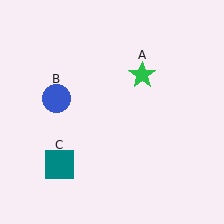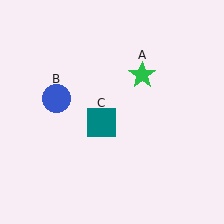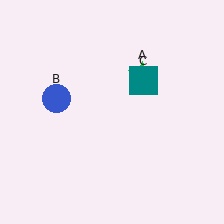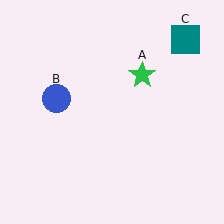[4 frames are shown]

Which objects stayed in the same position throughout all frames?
Green star (object A) and blue circle (object B) remained stationary.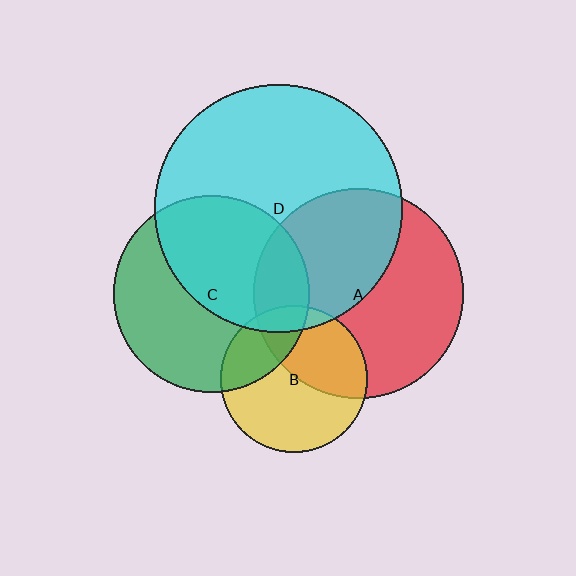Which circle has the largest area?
Circle D (cyan).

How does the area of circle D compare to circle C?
Approximately 1.6 times.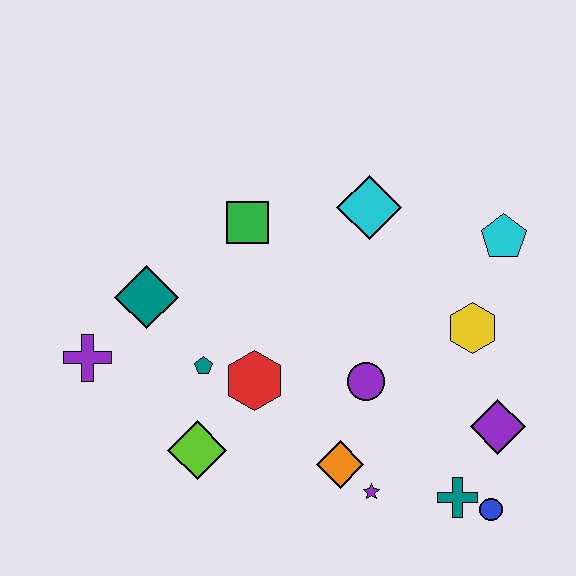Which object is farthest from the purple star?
The purple cross is farthest from the purple star.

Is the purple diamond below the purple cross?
Yes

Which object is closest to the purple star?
The orange diamond is closest to the purple star.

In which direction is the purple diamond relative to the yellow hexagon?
The purple diamond is below the yellow hexagon.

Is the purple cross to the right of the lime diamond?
No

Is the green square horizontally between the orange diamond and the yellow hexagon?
No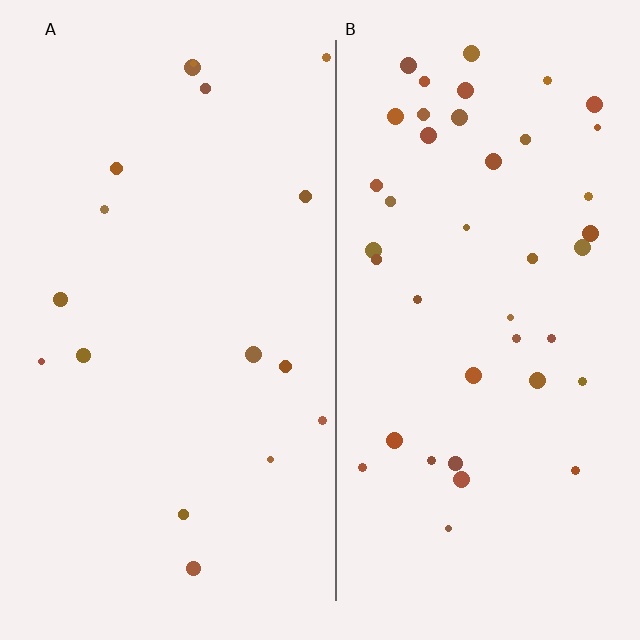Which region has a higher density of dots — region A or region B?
B (the right).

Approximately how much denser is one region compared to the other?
Approximately 2.5× — region B over region A.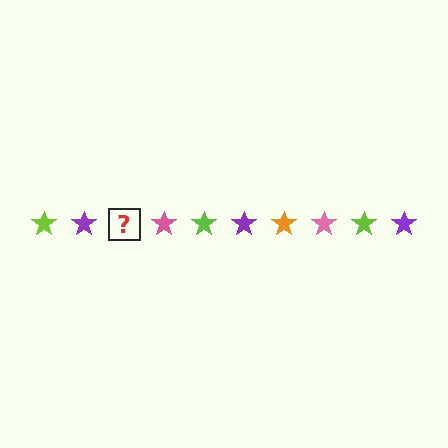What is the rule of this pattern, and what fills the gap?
The rule is that the pattern cycles through lime, purple, orange, pink stars. The gap should be filled with an orange star.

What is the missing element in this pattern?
The missing element is an orange star.